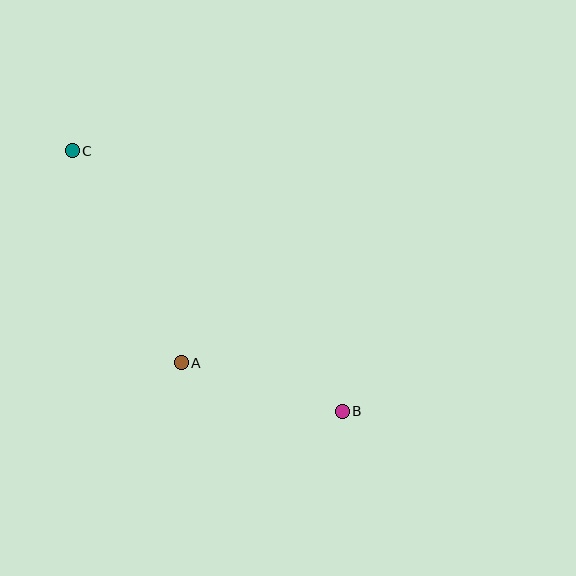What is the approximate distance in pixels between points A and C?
The distance between A and C is approximately 238 pixels.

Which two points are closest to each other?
Points A and B are closest to each other.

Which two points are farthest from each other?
Points B and C are farthest from each other.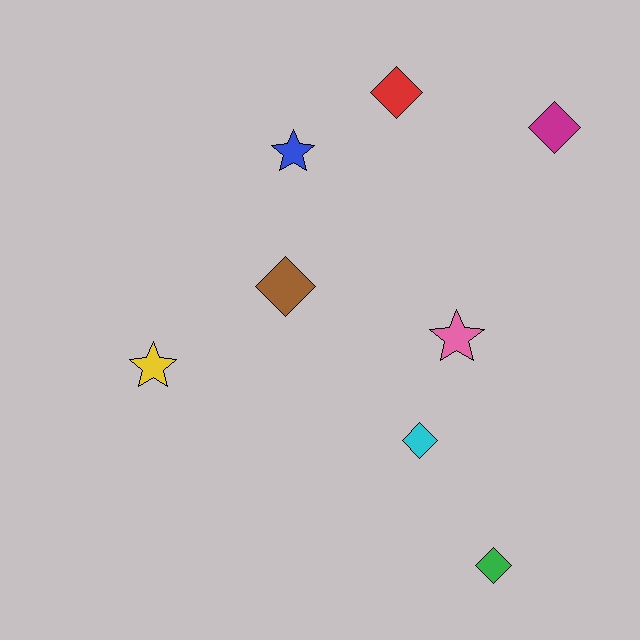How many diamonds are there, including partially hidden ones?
There are 5 diamonds.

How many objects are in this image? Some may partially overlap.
There are 8 objects.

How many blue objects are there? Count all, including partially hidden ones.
There is 1 blue object.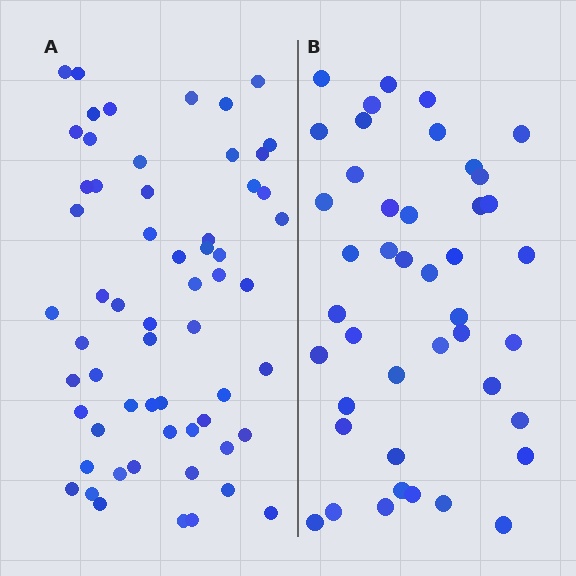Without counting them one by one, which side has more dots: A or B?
Region A (the left region) has more dots.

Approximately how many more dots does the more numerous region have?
Region A has approximately 15 more dots than region B.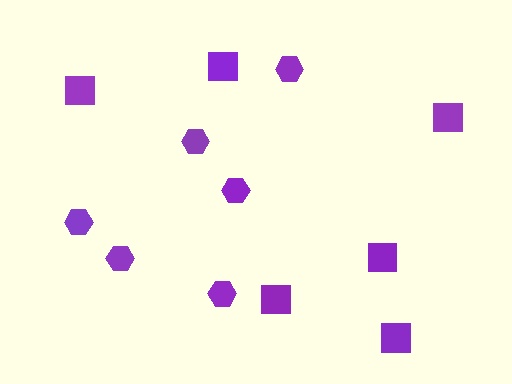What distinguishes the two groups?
There are 2 groups: one group of hexagons (6) and one group of squares (6).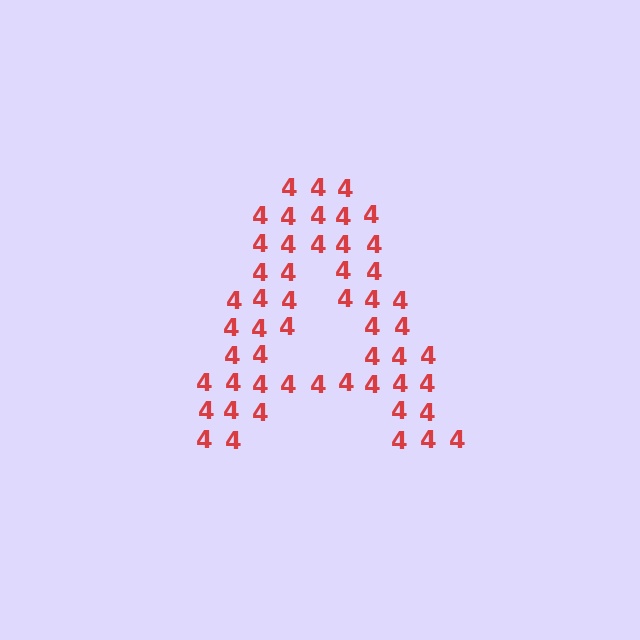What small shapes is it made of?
It is made of small digit 4's.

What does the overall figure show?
The overall figure shows the letter A.